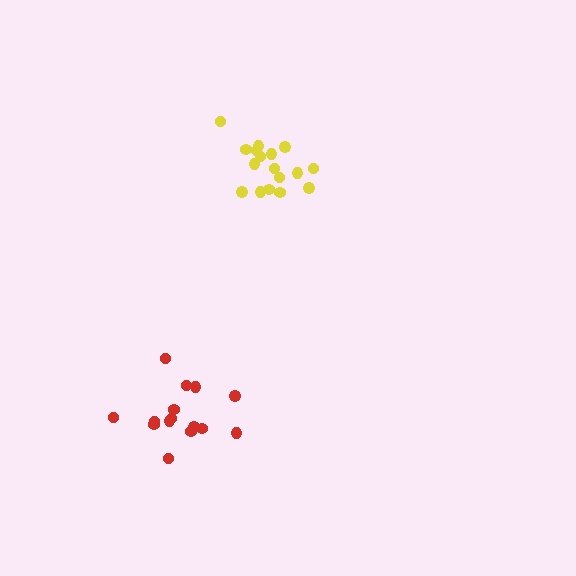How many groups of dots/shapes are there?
There are 2 groups.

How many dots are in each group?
Group 1: 15 dots, Group 2: 17 dots (32 total).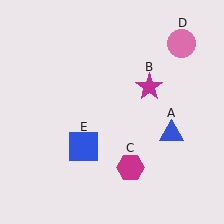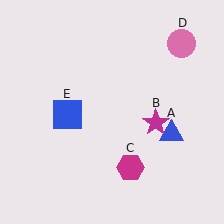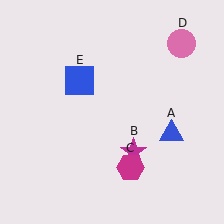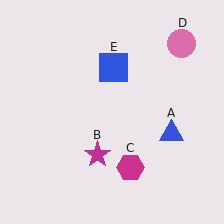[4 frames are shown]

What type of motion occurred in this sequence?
The magenta star (object B), blue square (object E) rotated clockwise around the center of the scene.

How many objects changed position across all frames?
2 objects changed position: magenta star (object B), blue square (object E).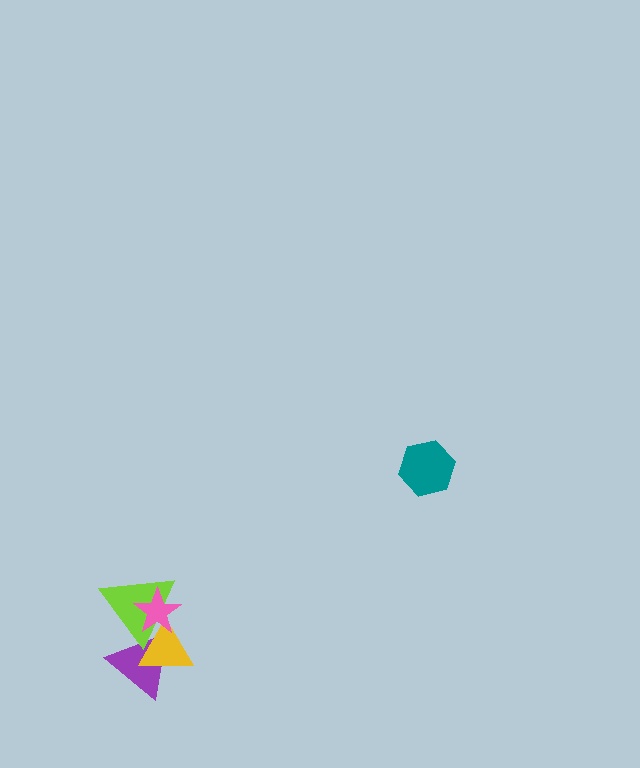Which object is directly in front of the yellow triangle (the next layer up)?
The lime triangle is directly in front of the yellow triangle.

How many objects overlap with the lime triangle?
3 objects overlap with the lime triangle.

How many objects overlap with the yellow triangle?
3 objects overlap with the yellow triangle.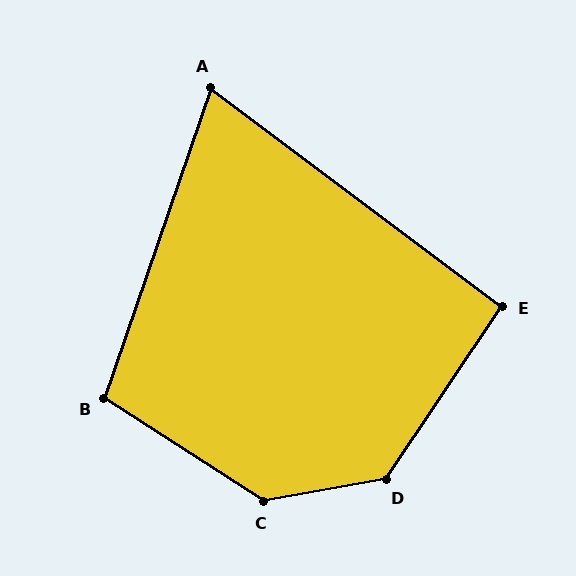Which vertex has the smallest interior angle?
A, at approximately 72 degrees.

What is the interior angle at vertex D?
Approximately 134 degrees (obtuse).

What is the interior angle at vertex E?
Approximately 93 degrees (approximately right).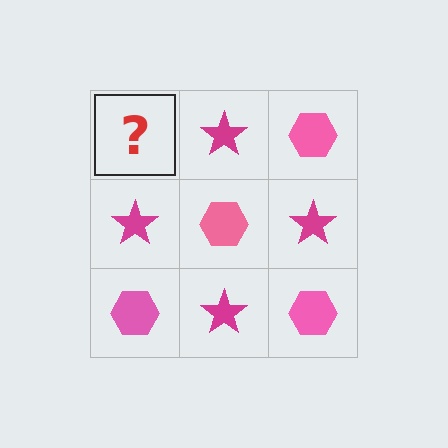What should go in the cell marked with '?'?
The missing cell should contain a pink hexagon.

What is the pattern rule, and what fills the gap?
The rule is that it alternates pink hexagon and magenta star in a checkerboard pattern. The gap should be filled with a pink hexagon.